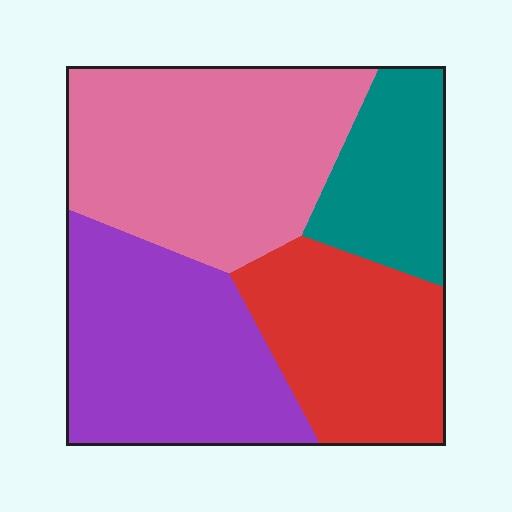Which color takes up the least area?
Teal, at roughly 15%.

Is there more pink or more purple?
Pink.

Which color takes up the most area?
Pink, at roughly 35%.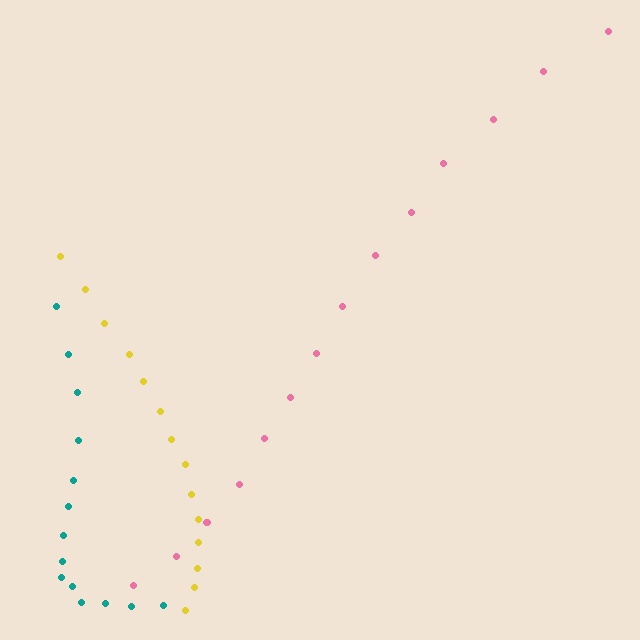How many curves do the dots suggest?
There are 3 distinct paths.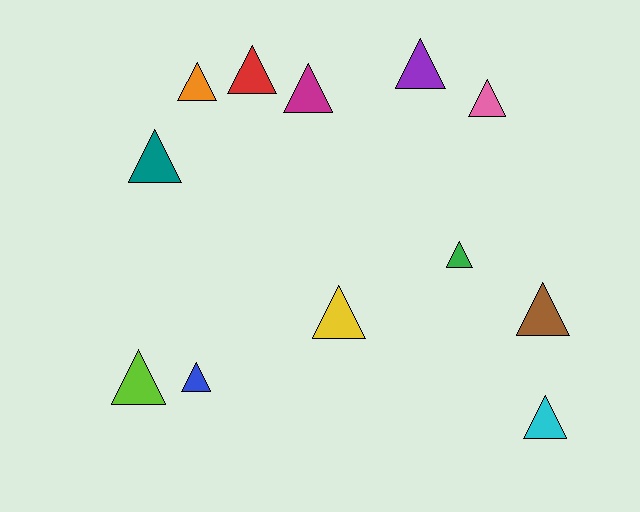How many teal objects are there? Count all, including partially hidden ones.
There is 1 teal object.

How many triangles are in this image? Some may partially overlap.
There are 12 triangles.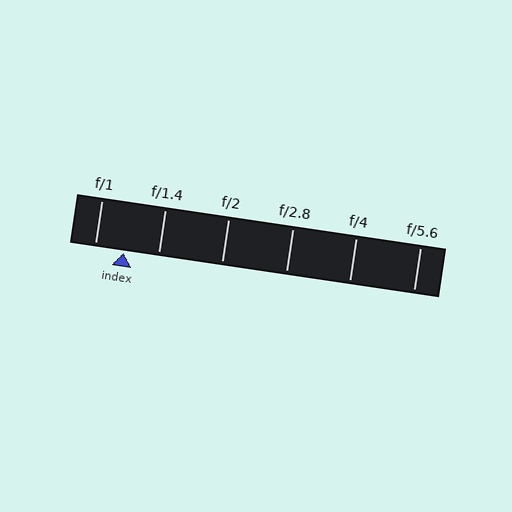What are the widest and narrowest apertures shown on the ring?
The widest aperture shown is f/1 and the narrowest is f/5.6.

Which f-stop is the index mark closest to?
The index mark is closest to f/1.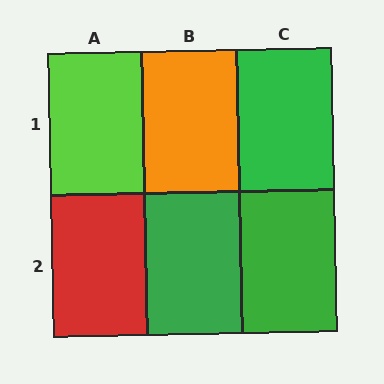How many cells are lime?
1 cell is lime.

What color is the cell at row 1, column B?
Orange.